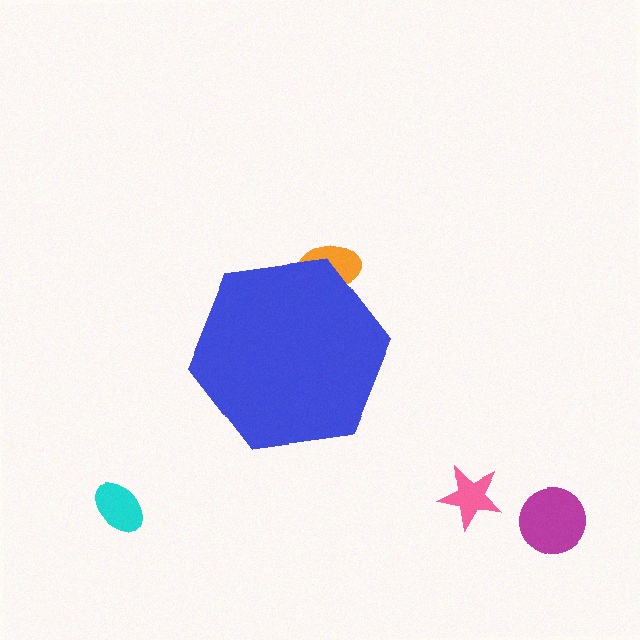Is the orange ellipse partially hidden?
Yes, the orange ellipse is partially hidden behind the blue hexagon.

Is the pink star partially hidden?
No, the pink star is fully visible.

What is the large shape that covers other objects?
A blue hexagon.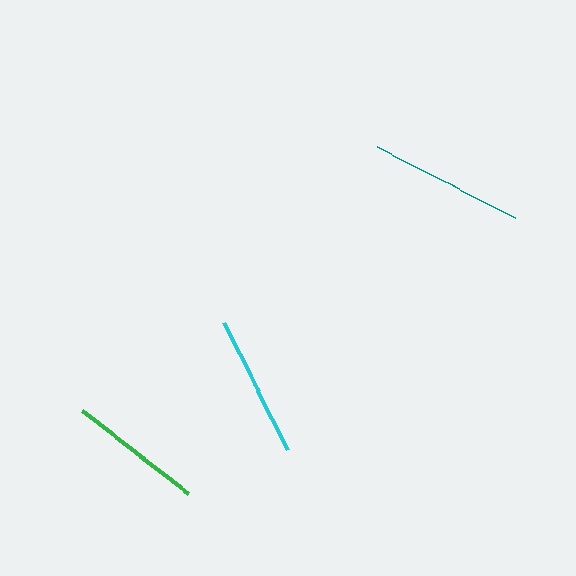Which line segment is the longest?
The teal line is the longest at approximately 155 pixels.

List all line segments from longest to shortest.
From longest to shortest: teal, cyan, green.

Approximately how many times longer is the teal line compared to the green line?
The teal line is approximately 1.2 times the length of the green line.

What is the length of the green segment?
The green segment is approximately 133 pixels long.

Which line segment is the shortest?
The green line is the shortest at approximately 133 pixels.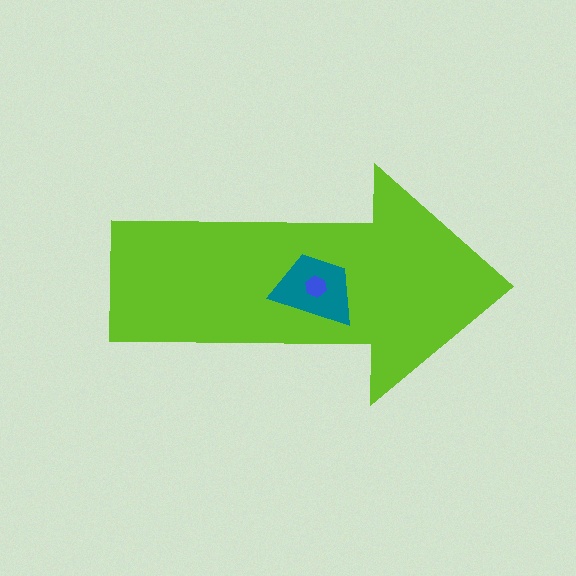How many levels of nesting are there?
3.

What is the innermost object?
The blue hexagon.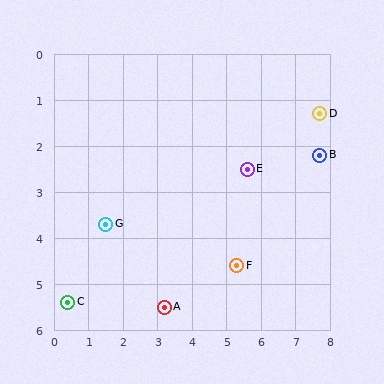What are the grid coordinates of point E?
Point E is at approximately (5.6, 2.5).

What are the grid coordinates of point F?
Point F is at approximately (5.3, 4.6).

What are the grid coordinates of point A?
Point A is at approximately (3.2, 5.5).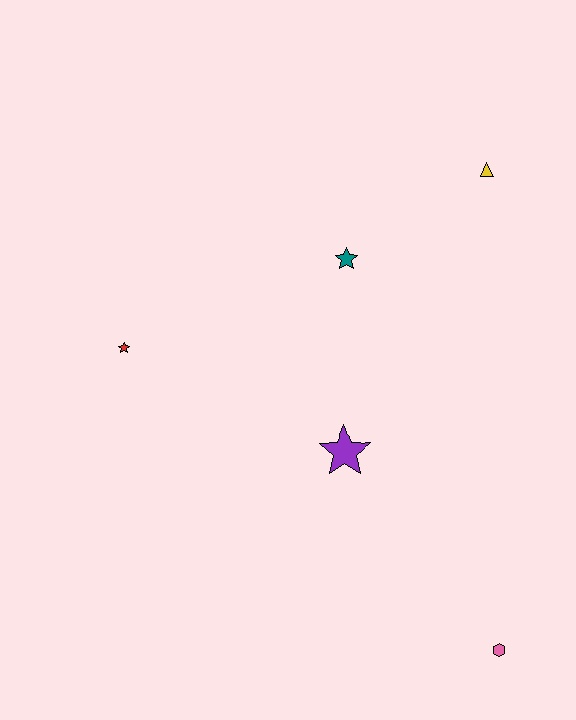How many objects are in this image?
There are 5 objects.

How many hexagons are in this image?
There is 1 hexagon.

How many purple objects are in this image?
There is 1 purple object.